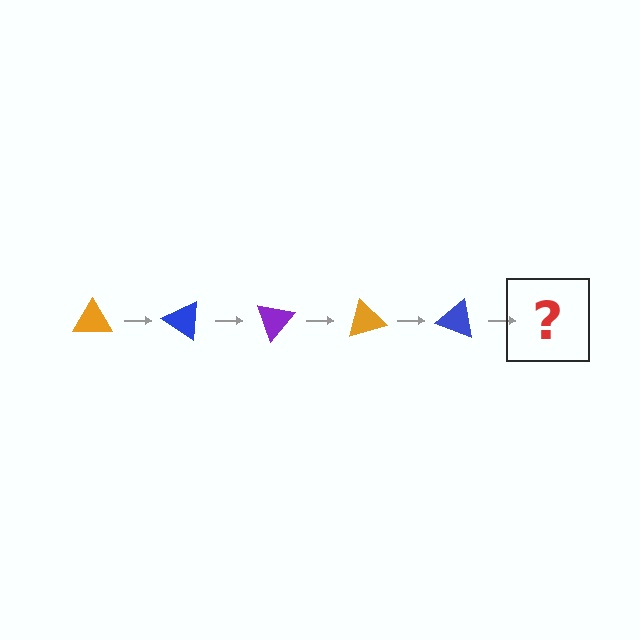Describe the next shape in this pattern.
It should be a purple triangle, rotated 175 degrees from the start.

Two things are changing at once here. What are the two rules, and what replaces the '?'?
The two rules are that it rotates 35 degrees each step and the color cycles through orange, blue, and purple. The '?' should be a purple triangle, rotated 175 degrees from the start.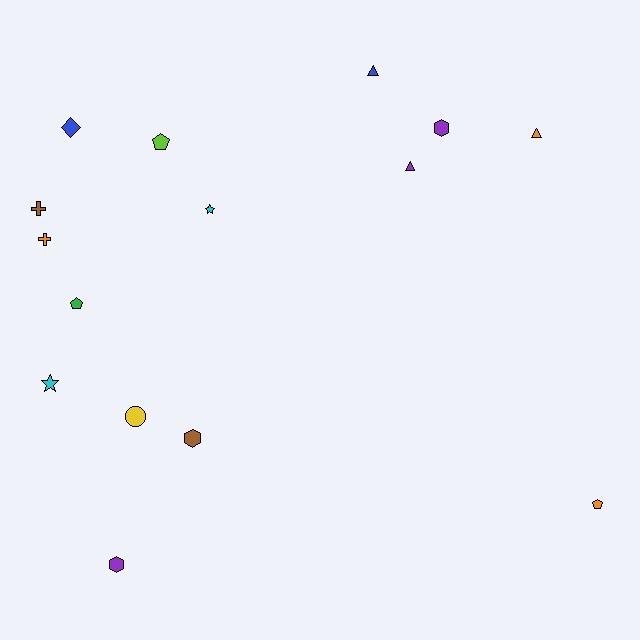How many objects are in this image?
There are 15 objects.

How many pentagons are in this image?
There are 3 pentagons.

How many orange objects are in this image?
There are 3 orange objects.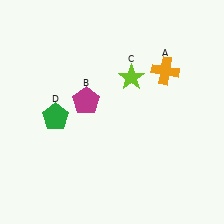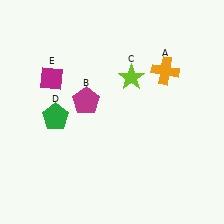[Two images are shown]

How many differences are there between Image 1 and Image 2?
There is 1 difference between the two images.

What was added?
A magenta diamond (E) was added in Image 2.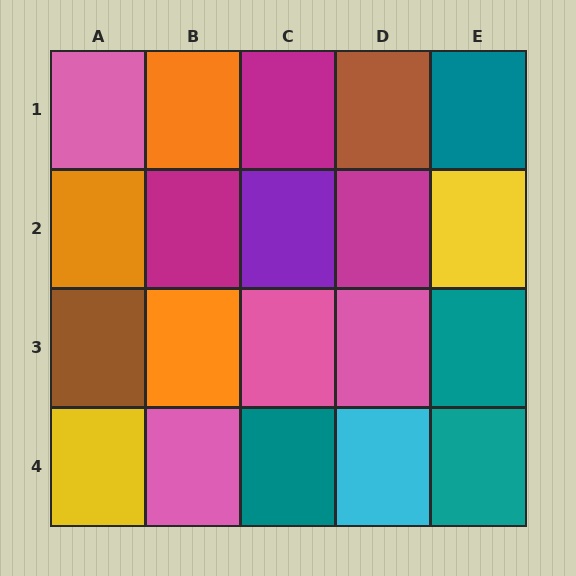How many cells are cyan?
1 cell is cyan.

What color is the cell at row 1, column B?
Orange.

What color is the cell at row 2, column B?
Magenta.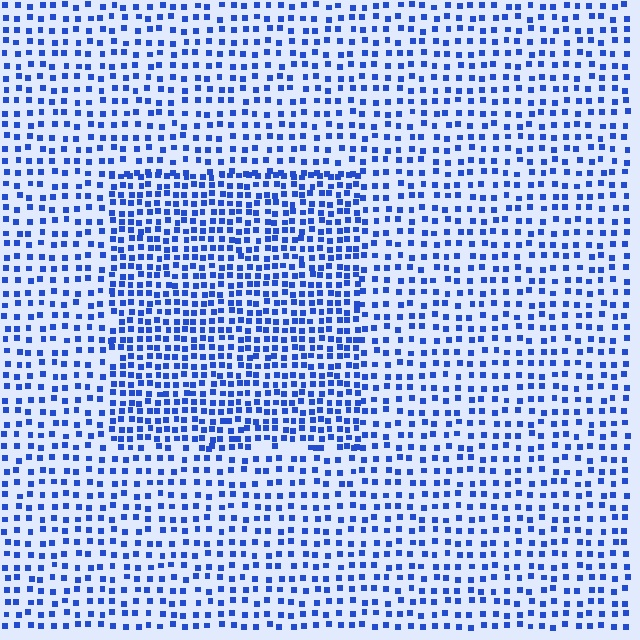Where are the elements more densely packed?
The elements are more densely packed inside the rectangle boundary.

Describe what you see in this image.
The image contains small blue elements arranged at two different densities. A rectangle-shaped region is visible where the elements are more densely packed than the surrounding area.